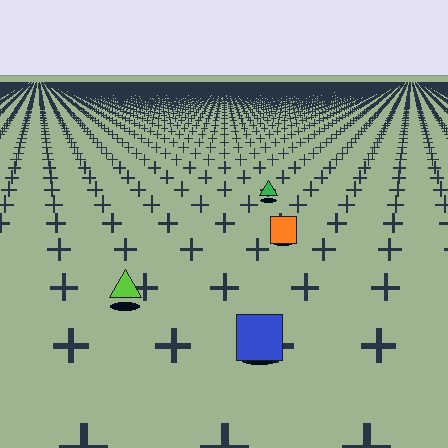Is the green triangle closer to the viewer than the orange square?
No. The orange square is closer — you can tell from the texture gradient: the ground texture is coarser near it.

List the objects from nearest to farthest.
From nearest to farthest: the blue square, the lime triangle, the orange square, the green triangle.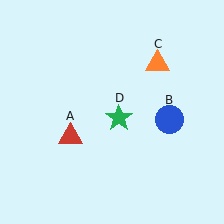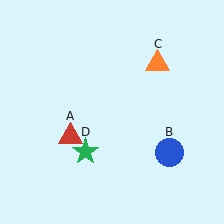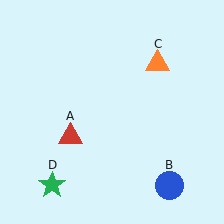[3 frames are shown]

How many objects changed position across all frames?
2 objects changed position: blue circle (object B), green star (object D).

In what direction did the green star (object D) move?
The green star (object D) moved down and to the left.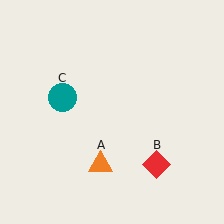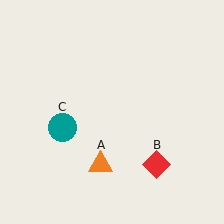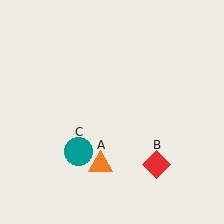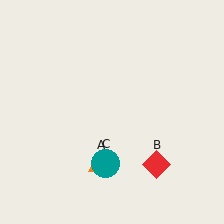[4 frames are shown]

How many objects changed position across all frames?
1 object changed position: teal circle (object C).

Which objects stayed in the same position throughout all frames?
Orange triangle (object A) and red diamond (object B) remained stationary.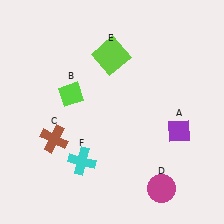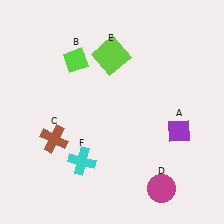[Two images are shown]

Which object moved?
The lime diamond (B) moved up.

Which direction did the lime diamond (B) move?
The lime diamond (B) moved up.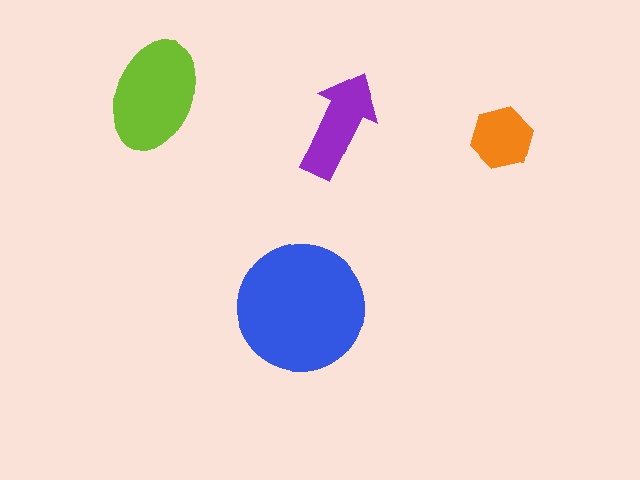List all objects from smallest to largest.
The orange hexagon, the purple arrow, the lime ellipse, the blue circle.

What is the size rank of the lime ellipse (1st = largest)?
2nd.